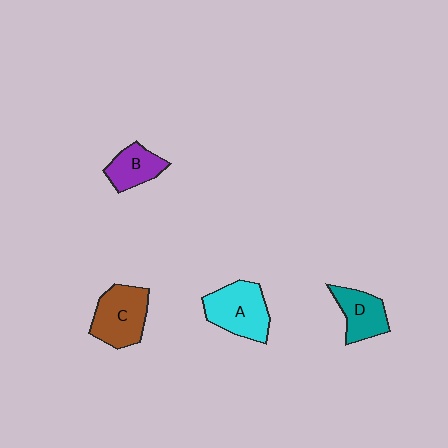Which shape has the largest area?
Shape A (cyan).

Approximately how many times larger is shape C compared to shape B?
Approximately 1.5 times.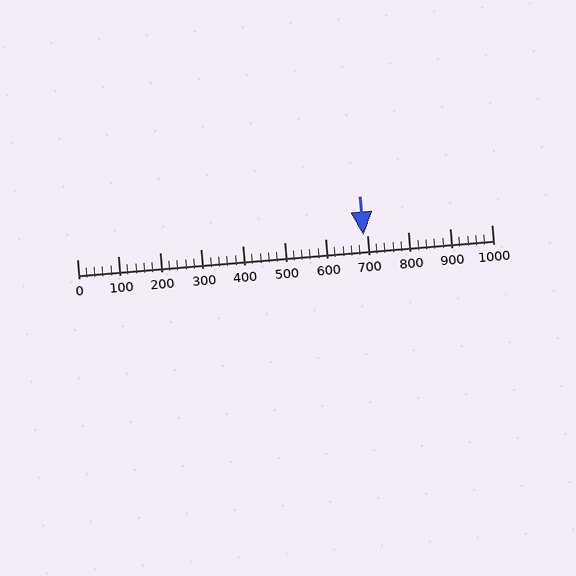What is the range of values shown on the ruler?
The ruler shows values from 0 to 1000.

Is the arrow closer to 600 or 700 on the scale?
The arrow is closer to 700.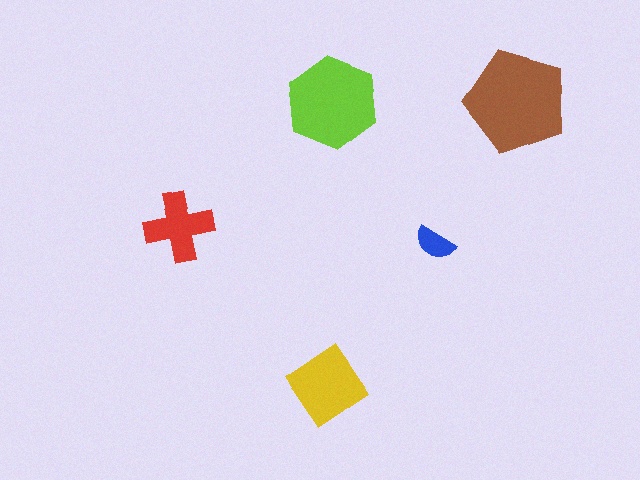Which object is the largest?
The brown pentagon.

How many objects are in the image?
There are 5 objects in the image.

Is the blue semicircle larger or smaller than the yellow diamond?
Smaller.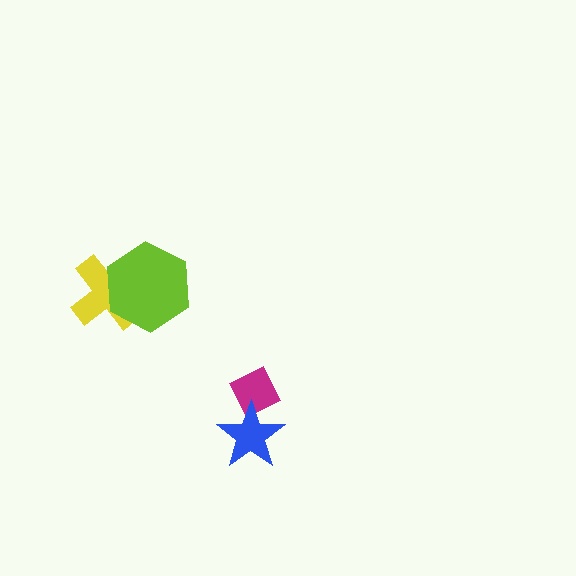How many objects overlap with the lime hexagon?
1 object overlaps with the lime hexagon.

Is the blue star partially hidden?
No, no other shape covers it.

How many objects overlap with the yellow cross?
1 object overlaps with the yellow cross.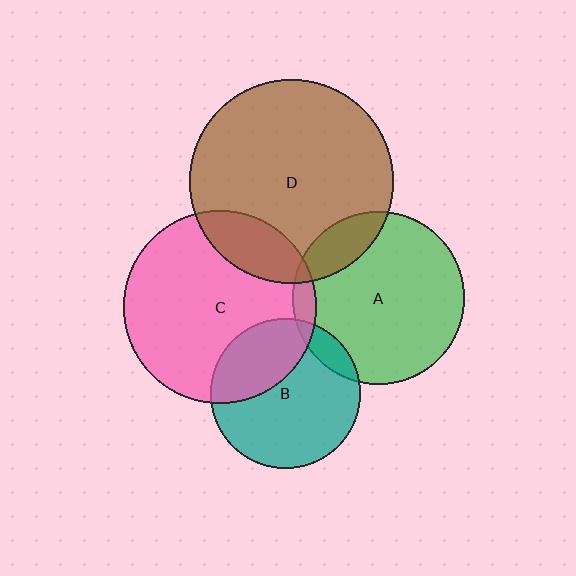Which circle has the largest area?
Circle D (brown).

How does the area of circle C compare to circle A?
Approximately 1.2 times.